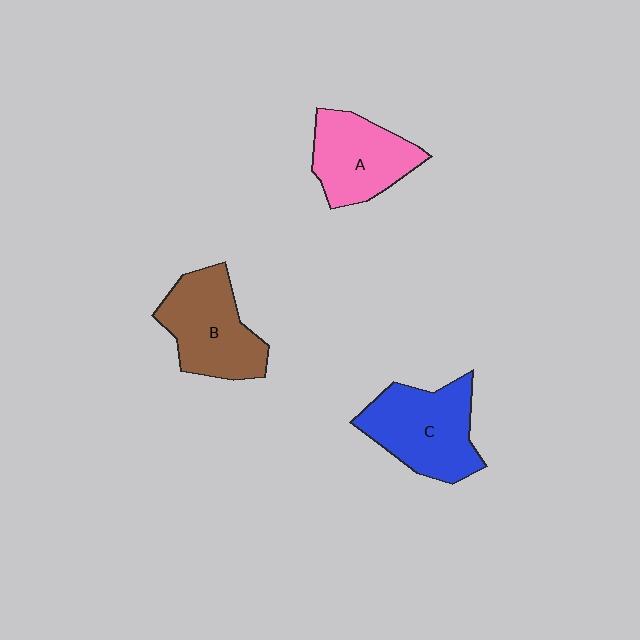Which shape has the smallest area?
Shape A (pink).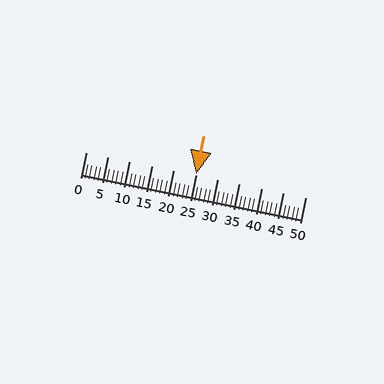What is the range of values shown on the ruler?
The ruler shows values from 0 to 50.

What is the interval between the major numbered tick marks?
The major tick marks are spaced 5 units apart.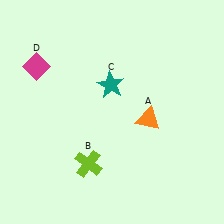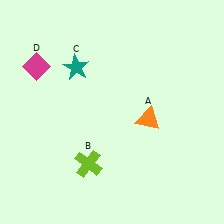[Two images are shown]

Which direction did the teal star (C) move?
The teal star (C) moved left.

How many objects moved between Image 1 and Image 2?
1 object moved between the two images.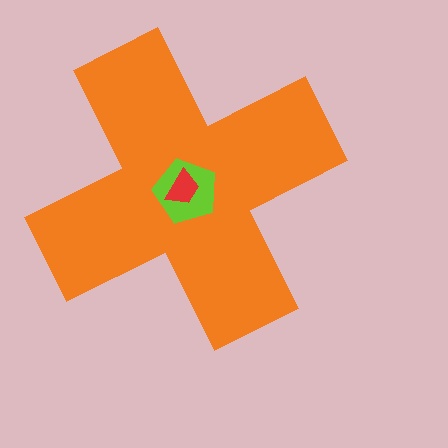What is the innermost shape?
The red trapezoid.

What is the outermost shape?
The orange cross.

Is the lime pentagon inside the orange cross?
Yes.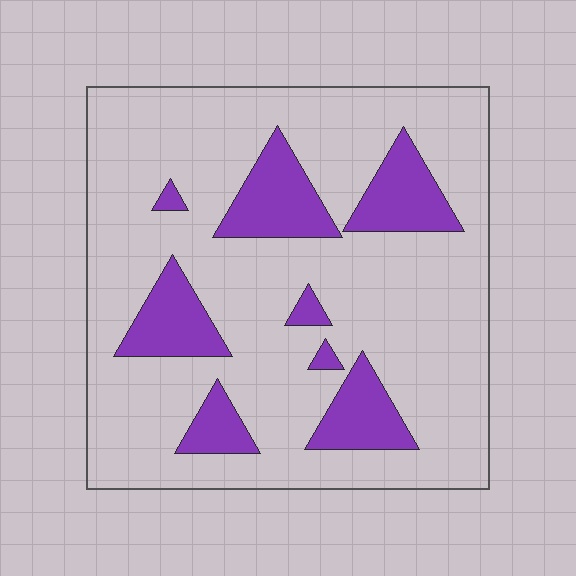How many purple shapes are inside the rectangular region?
8.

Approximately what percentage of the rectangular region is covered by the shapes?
Approximately 20%.